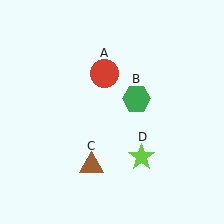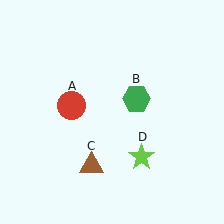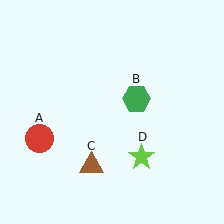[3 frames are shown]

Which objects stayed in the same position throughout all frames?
Green hexagon (object B) and brown triangle (object C) and lime star (object D) remained stationary.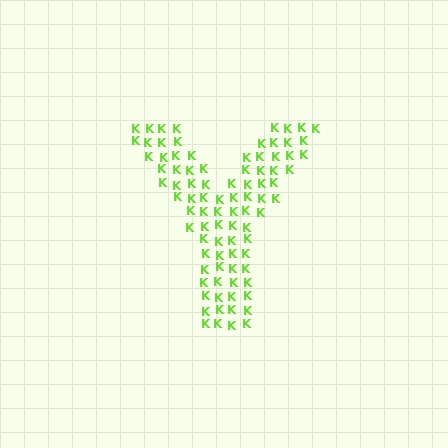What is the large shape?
The large shape is the letter Y.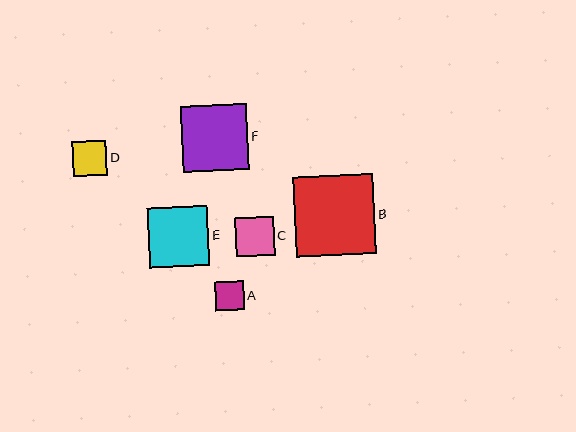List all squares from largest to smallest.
From largest to smallest: B, F, E, C, D, A.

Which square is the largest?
Square B is the largest with a size of approximately 80 pixels.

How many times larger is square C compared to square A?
Square C is approximately 1.3 times the size of square A.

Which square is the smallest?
Square A is the smallest with a size of approximately 29 pixels.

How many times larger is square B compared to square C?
Square B is approximately 2.1 times the size of square C.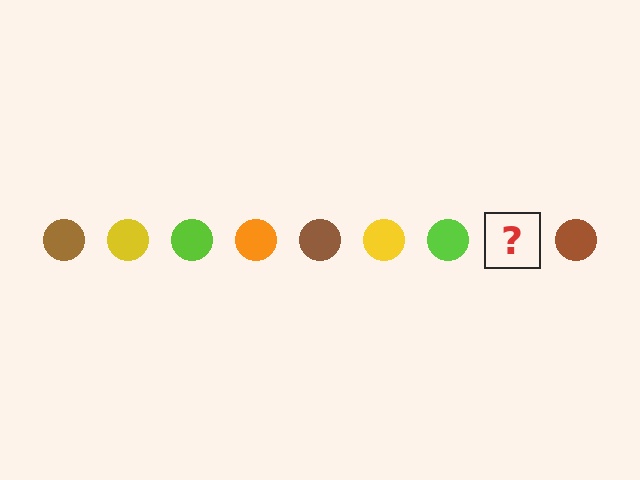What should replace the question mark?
The question mark should be replaced with an orange circle.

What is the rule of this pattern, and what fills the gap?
The rule is that the pattern cycles through brown, yellow, lime, orange circles. The gap should be filled with an orange circle.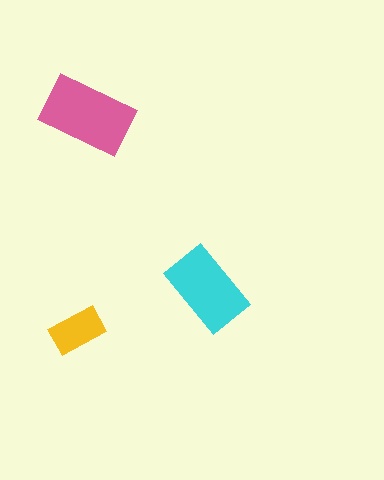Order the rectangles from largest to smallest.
the pink one, the cyan one, the yellow one.